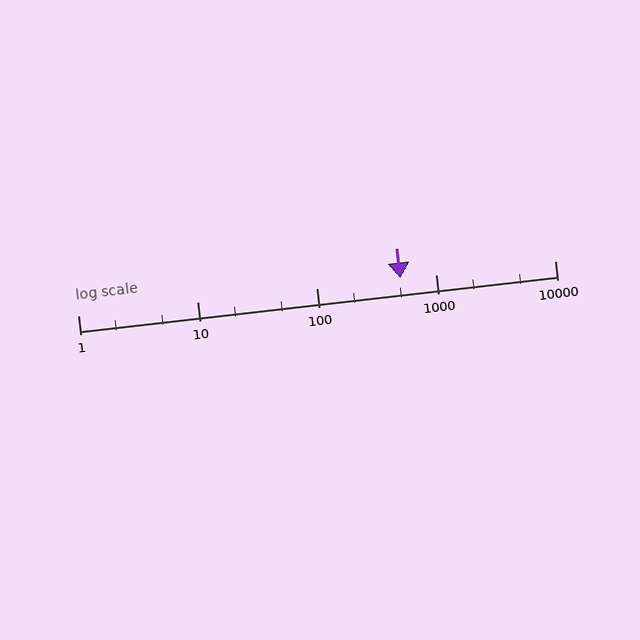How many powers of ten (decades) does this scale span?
The scale spans 4 decades, from 1 to 10000.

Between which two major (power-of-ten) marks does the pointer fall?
The pointer is between 100 and 1000.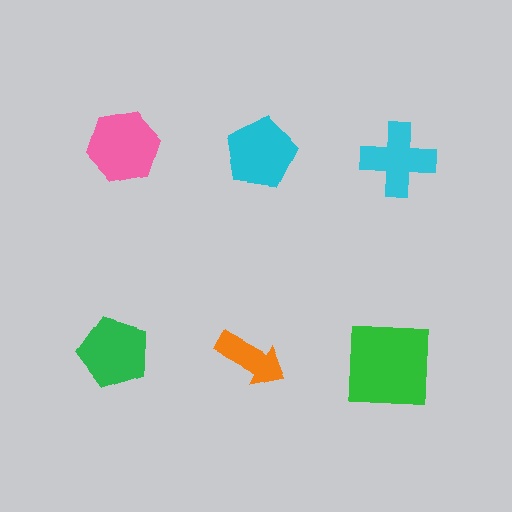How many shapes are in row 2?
3 shapes.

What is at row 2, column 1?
A green pentagon.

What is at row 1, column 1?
A pink hexagon.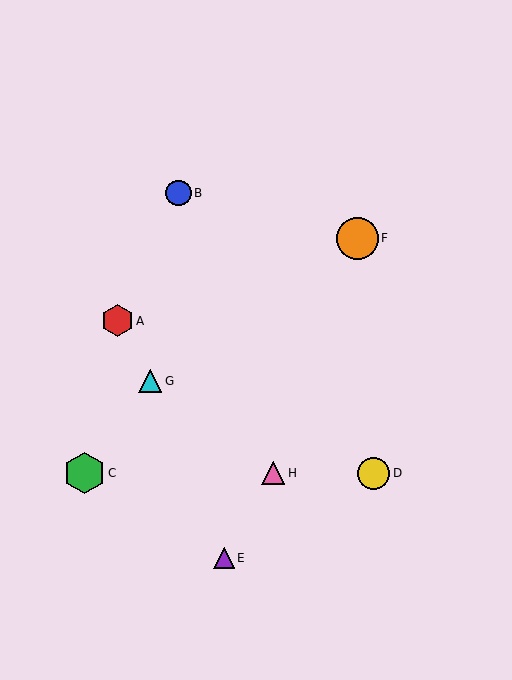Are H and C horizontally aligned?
Yes, both are at y≈473.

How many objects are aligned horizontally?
3 objects (C, D, H) are aligned horizontally.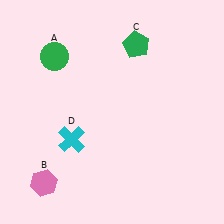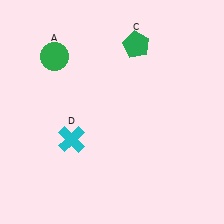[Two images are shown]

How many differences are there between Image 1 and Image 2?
There is 1 difference between the two images.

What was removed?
The pink hexagon (B) was removed in Image 2.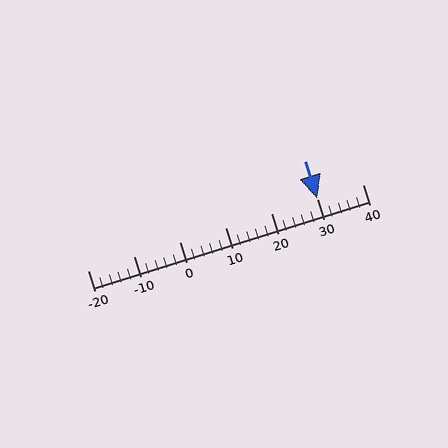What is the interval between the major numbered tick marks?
The major tick marks are spaced 10 units apart.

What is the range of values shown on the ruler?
The ruler shows values from -20 to 40.